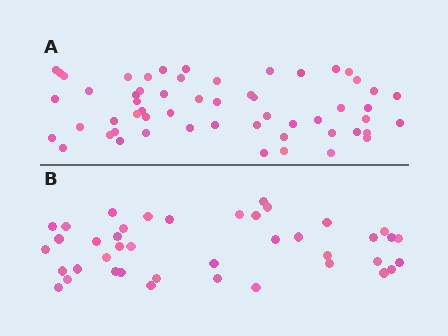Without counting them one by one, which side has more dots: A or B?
Region A (the top region) has more dots.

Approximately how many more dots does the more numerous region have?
Region A has approximately 15 more dots than region B.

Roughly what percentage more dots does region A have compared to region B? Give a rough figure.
About 35% more.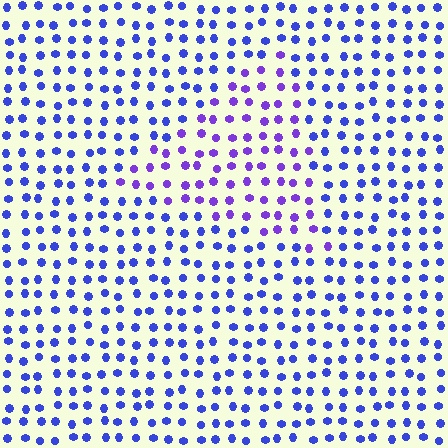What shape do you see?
I see a triangle.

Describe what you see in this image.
The image is filled with small blue elements in a uniform arrangement. A triangle-shaped region is visible where the elements are tinted to a slightly different hue, forming a subtle color boundary.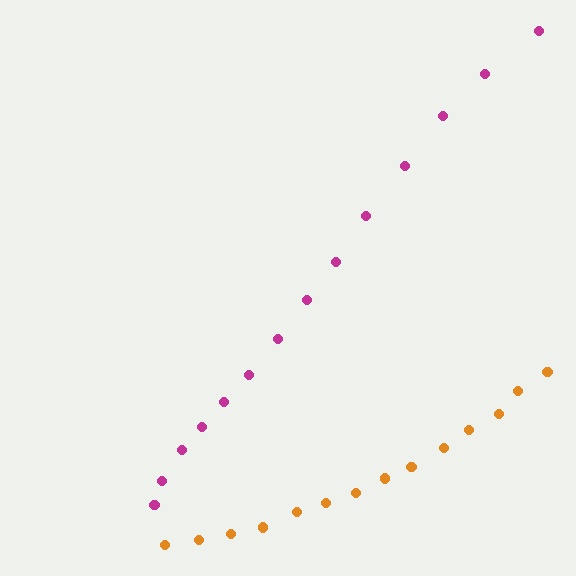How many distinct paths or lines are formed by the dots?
There are 2 distinct paths.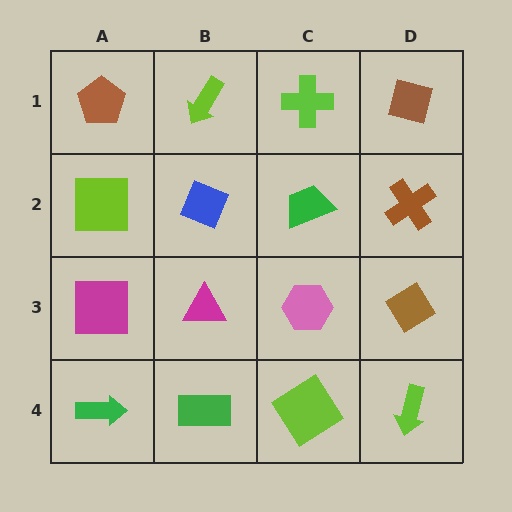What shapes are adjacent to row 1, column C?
A green trapezoid (row 2, column C), a lime arrow (row 1, column B), a brown square (row 1, column D).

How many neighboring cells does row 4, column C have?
3.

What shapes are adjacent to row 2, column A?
A brown pentagon (row 1, column A), a magenta square (row 3, column A), a blue diamond (row 2, column B).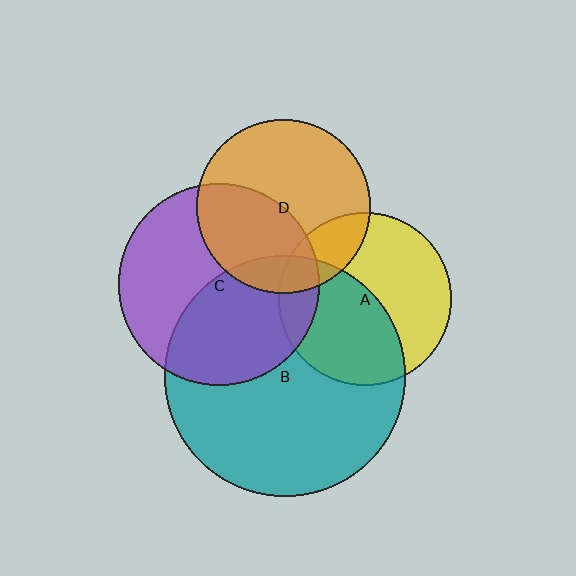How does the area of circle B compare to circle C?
Approximately 1.4 times.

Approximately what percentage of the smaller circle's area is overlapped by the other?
Approximately 20%.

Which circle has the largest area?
Circle B (teal).